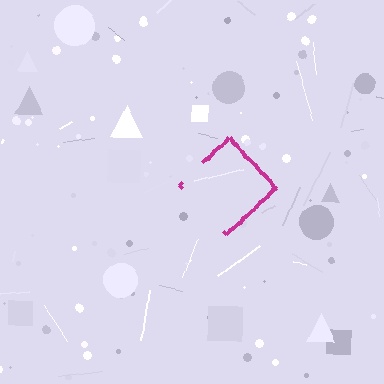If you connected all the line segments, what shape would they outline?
They would outline a diamond.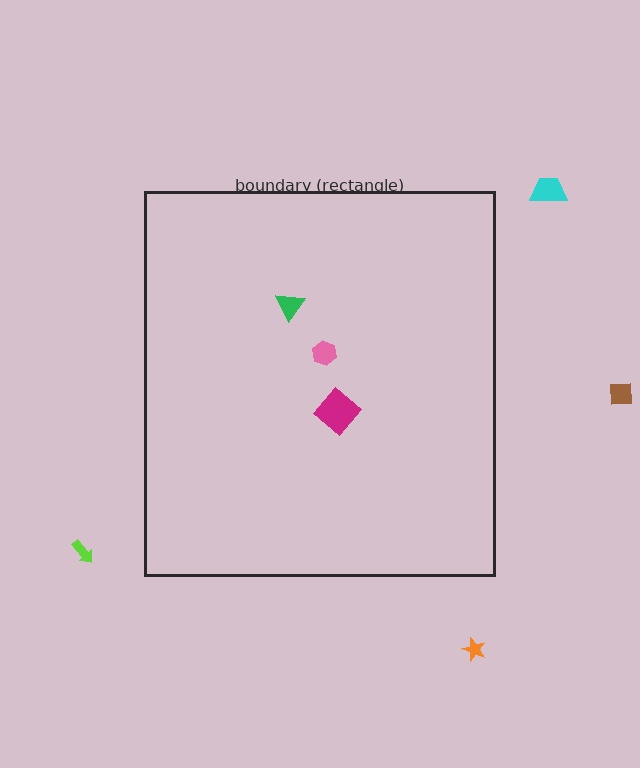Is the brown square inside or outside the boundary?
Outside.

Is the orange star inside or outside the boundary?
Outside.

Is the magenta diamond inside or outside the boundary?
Inside.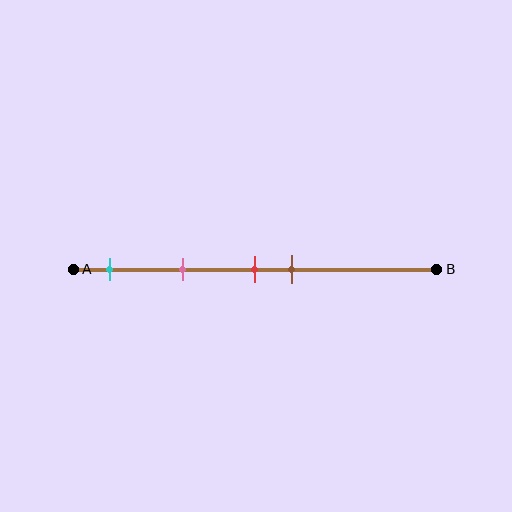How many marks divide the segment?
There are 4 marks dividing the segment.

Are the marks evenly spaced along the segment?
No, the marks are not evenly spaced.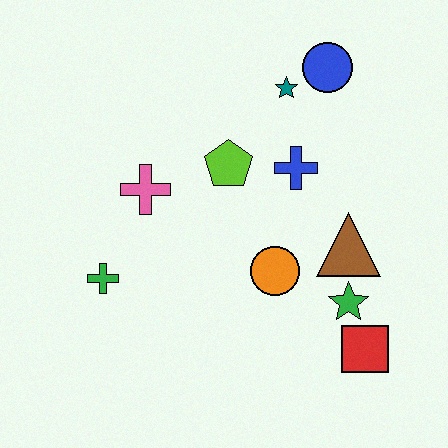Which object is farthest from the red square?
The blue circle is farthest from the red square.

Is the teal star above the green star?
Yes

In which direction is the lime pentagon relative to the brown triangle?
The lime pentagon is to the left of the brown triangle.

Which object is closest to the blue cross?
The lime pentagon is closest to the blue cross.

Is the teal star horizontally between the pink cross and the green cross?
No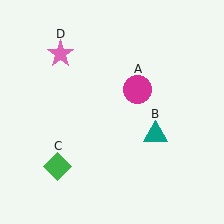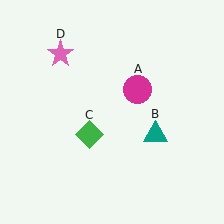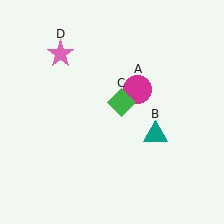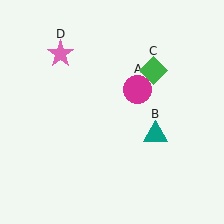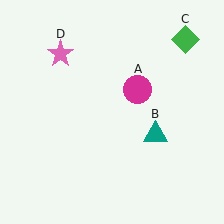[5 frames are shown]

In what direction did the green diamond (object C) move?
The green diamond (object C) moved up and to the right.